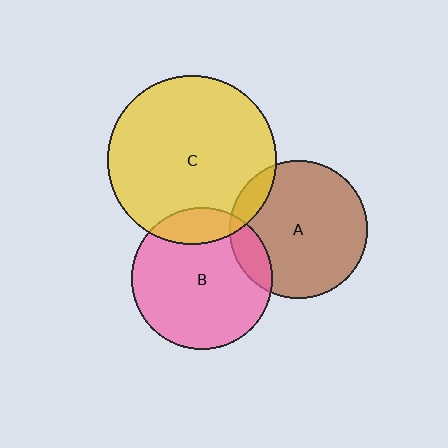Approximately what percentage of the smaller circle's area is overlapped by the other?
Approximately 15%.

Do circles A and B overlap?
Yes.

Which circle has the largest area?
Circle C (yellow).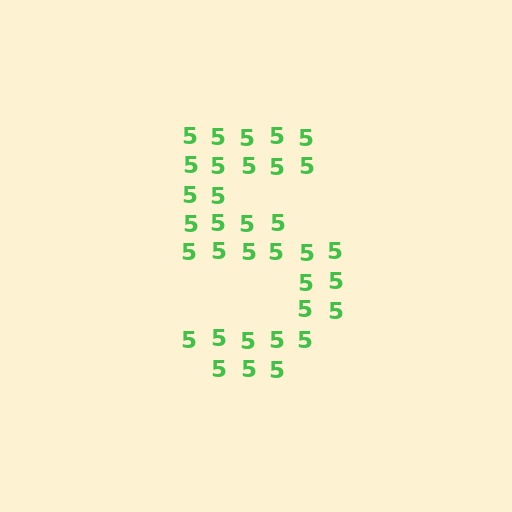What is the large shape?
The large shape is the digit 5.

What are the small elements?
The small elements are digit 5's.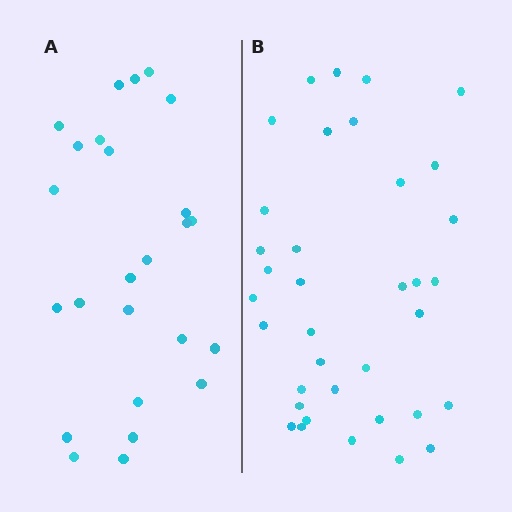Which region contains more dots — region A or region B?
Region B (the right region) has more dots.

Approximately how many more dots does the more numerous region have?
Region B has roughly 12 or so more dots than region A.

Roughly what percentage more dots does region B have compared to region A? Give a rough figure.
About 45% more.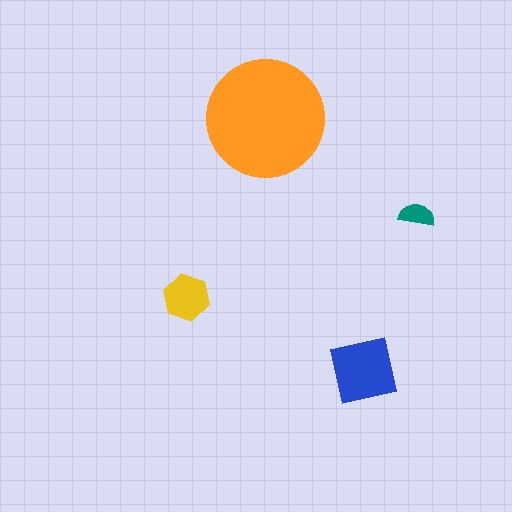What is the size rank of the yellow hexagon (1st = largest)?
3rd.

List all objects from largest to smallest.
The orange circle, the blue square, the yellow hexagon, the teal semicircle.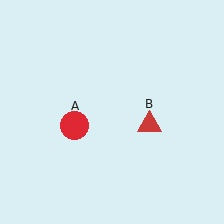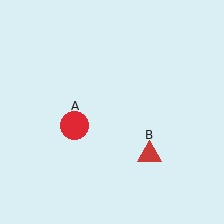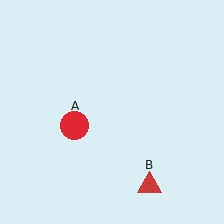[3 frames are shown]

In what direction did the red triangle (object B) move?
The red triangle (object B) moved down.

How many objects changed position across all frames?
1 object changed position: red triangle (object B).